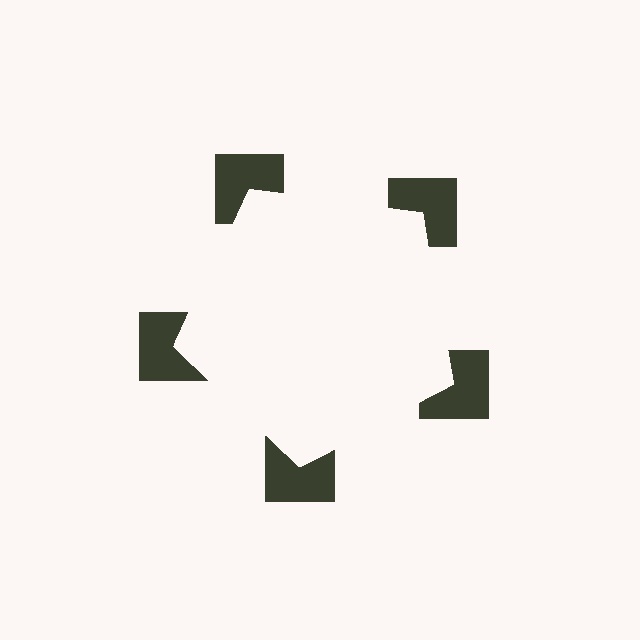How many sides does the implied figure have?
5 sides.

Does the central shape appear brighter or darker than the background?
It typically appears slightly brighter than the background, even though no actual brightness change is drawn.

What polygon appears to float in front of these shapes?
An illusory pentagon — its edges are inferred from the aligned wedge cuts in the notched squares, not physically drawn.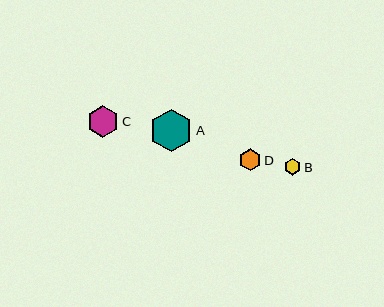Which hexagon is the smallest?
Hexagon B is the smallest with a size of approximately 17 pixels.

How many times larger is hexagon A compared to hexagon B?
Hexagon A is approximately 2.5 times the size of hexagon B.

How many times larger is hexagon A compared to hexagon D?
Hexagon A is approximately 1.9 times the size of hexagon D.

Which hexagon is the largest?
Hexagon A is the largest with a size of approximately 43 pixels.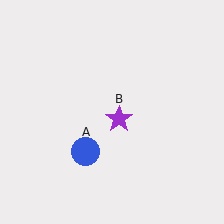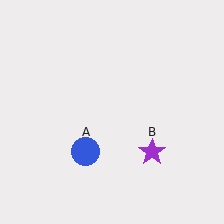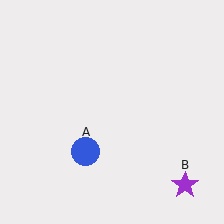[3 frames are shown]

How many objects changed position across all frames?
1 object changed position: purple star (object B).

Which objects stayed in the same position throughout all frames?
Blue circle (object A) remained stationary.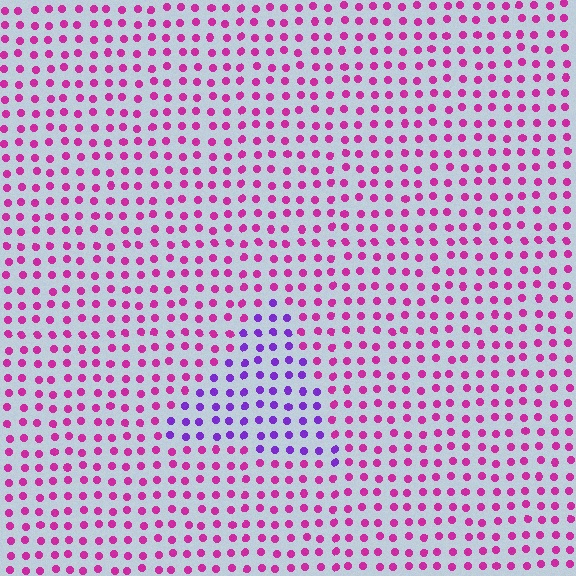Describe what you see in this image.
The image is filled with small magenta elements in a uniform arrangement. A triangle-shaped region is visible where the elements are tinted to a slightly different hue, forming a subtle color boundary.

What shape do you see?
I see a triangle.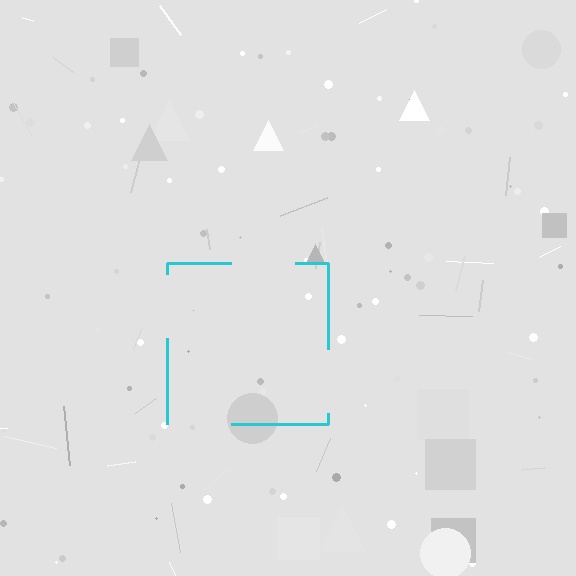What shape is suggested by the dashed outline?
The dashed outline suggests a square.